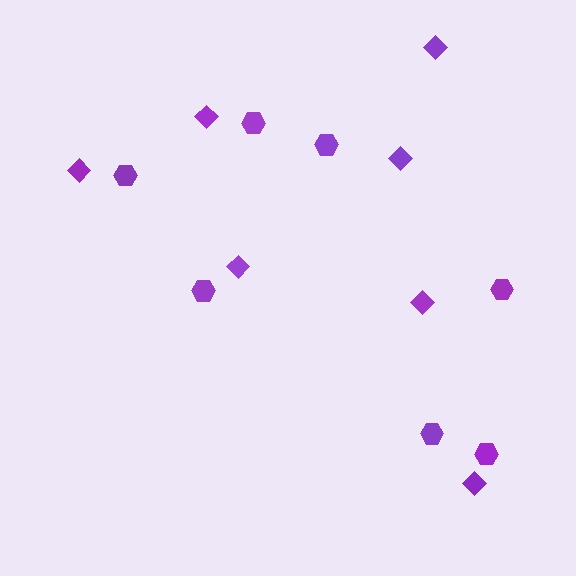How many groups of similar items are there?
There are 2 groups: one group of diamonds (7) and one group of hexagons (7).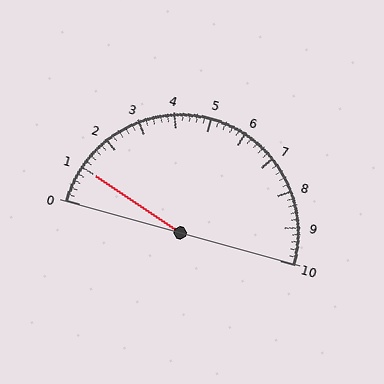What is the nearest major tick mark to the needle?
The nearest major tick mark is 1.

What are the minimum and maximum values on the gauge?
The gauge ranges from 0 to 10.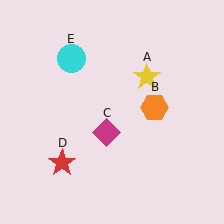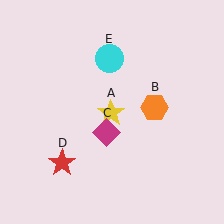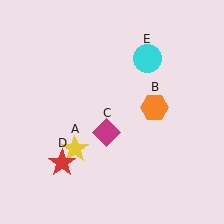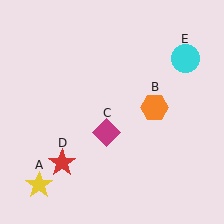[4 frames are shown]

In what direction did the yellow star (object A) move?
The yellow star (object A) moved down and to the left.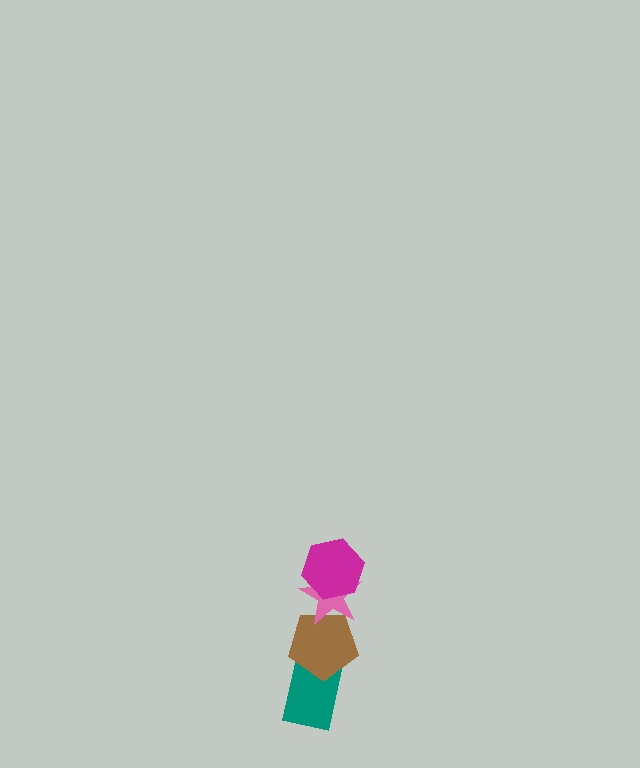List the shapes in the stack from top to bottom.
From top to bottom: the magenta hexagon, the pink star, the brown pentagon, the teal rectangle.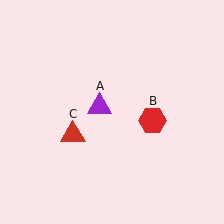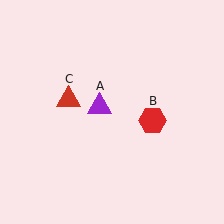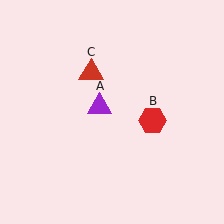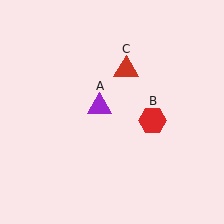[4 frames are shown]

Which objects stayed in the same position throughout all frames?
Purple triangle (object A) and red hexagon (object B) remained stationary.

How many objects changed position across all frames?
1 object changed position: red triangle (object C).